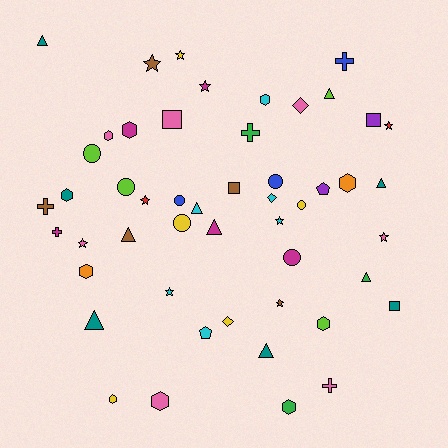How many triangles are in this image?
There are 9 triangles.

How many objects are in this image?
There are 50 objects.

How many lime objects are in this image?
There are 4 lime objects.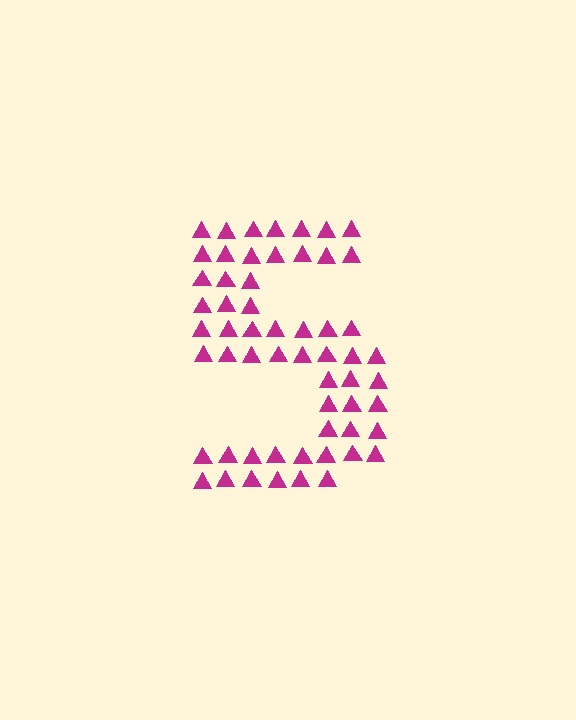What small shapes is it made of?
It is made of small triangles.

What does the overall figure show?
The overall figure shows the digit 5.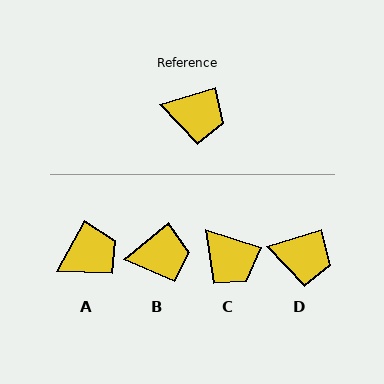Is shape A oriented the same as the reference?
No, it is off by about 44 degrees.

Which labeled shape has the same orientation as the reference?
D.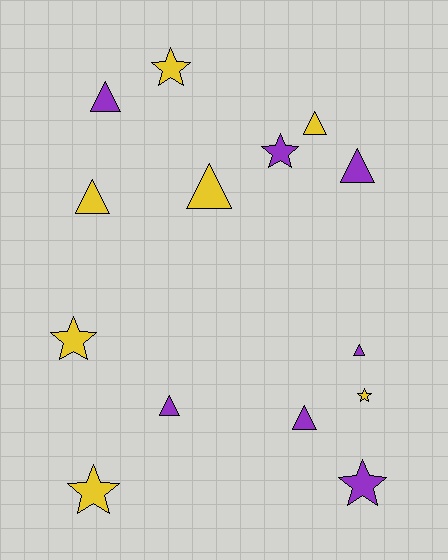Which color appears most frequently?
Purple, with 7 objects.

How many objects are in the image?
There are 14 objects.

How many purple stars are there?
There are 2 purple stars.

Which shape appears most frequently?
Triangle, with 8 objects.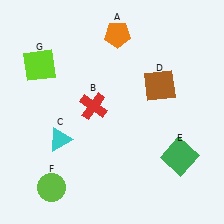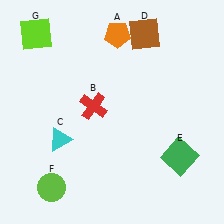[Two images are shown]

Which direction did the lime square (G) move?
The lime square (G) moved up.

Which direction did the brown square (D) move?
The brown square (D) moved up.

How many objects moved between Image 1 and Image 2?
2 objects moved between the two images.